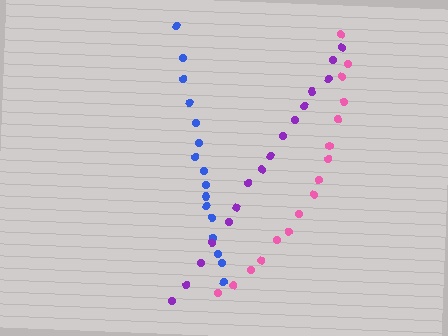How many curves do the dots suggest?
There are 3 distinct paths.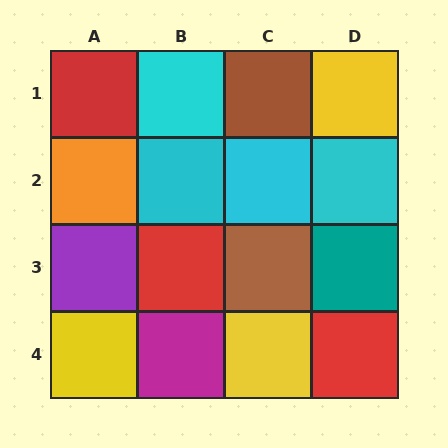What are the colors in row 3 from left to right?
Purple, red, brown, teal.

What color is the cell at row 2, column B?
Cyan.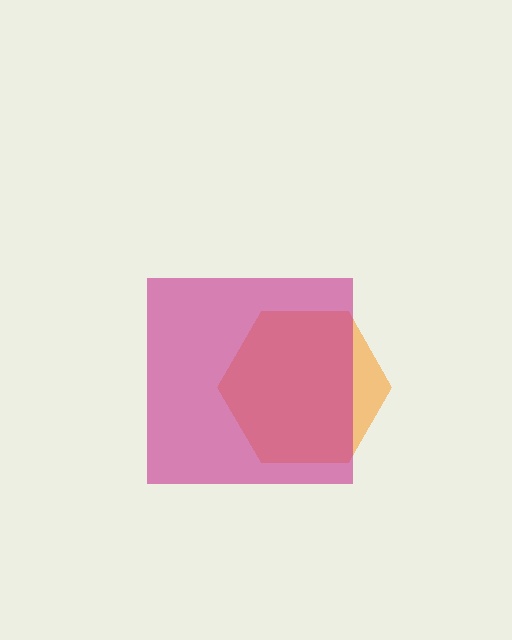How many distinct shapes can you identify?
There are 2 distinct shapes: an orange hexagon, a magenta square.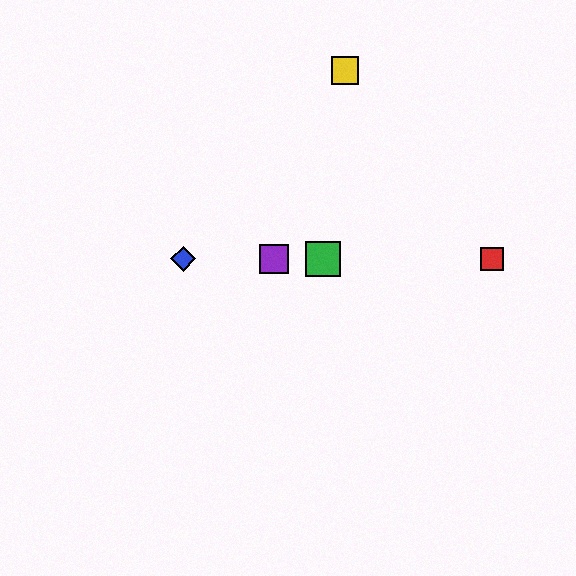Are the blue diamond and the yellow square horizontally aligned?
No, the blue diamond is at y≈259 and the yellow square is at y≈70.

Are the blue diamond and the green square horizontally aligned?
Yes, both are at y≈259.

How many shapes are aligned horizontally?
4 shapes (the red square, the blue diamond, the green square, the purple square) are aligned horizontally.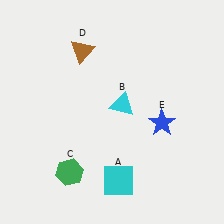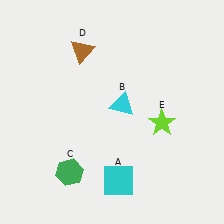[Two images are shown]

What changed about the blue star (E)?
In Image 1, E is blue. In Image 2, it changed to lime.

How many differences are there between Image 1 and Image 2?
There is 1 difference between the two images.